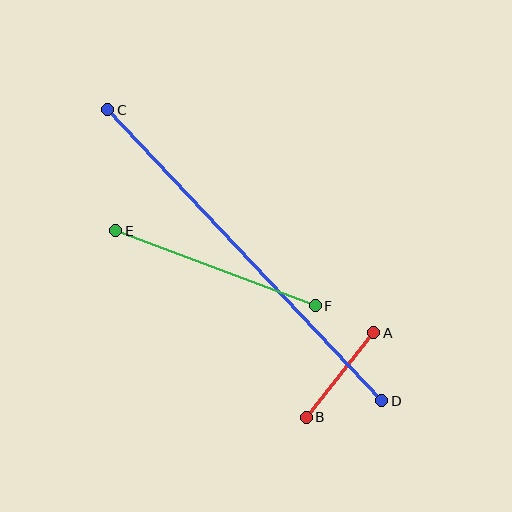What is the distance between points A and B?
The distance is approximately 108 pixels.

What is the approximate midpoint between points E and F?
The midpoint is at approximately (216, 268) pixels.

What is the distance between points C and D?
The distance is approximately 400 pixels.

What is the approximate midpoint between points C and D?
The midpoint is at approximately (245, 255) pixels.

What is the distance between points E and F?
The distance is approximately 213 pixels.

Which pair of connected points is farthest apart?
Points C and D are farthest apart.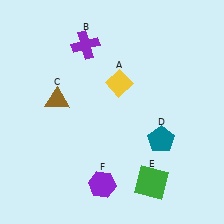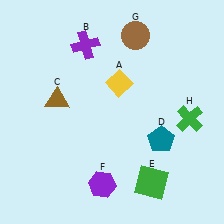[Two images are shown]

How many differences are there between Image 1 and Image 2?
There are 2 differences between the two images.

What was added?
A brown circle (G), a green cross (H) were added in Image 2.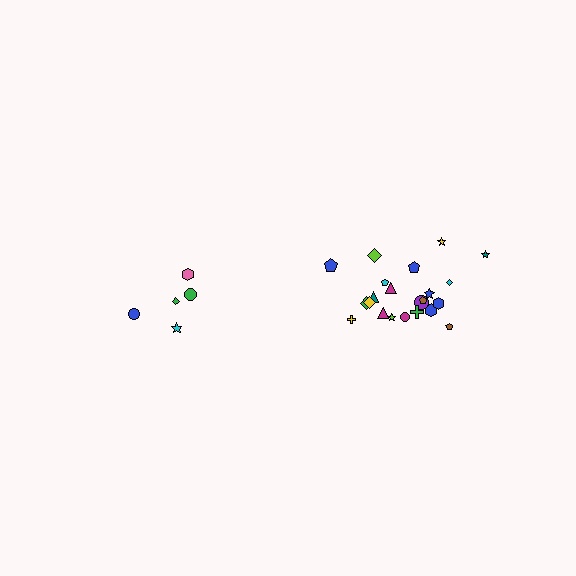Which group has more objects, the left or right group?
The right group.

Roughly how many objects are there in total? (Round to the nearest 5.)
Roughly 25 objects in total.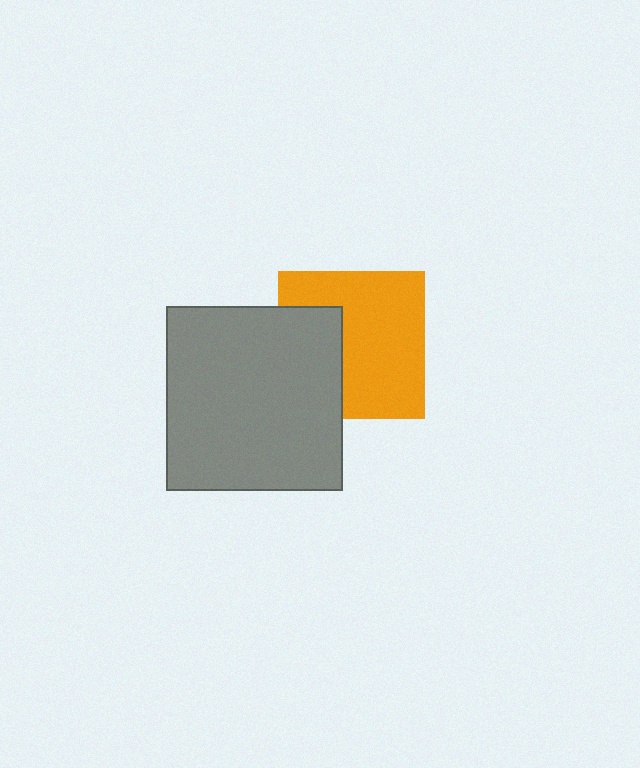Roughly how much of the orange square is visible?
Most of it is visible (roughly 66%).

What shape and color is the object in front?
The object in front is a gray rectangle.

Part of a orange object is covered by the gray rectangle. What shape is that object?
It is a square.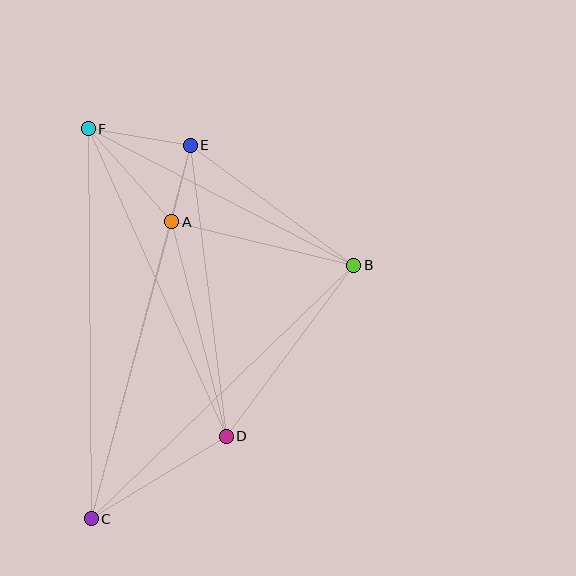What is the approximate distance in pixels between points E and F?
The distance between E and F is approximately 103 pixels.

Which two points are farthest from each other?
Points C and F are farthest from each other.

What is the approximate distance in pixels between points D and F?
The distance between D and F is approximately 337 pixels.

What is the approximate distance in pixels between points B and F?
The distance between B and F is approximately 299 pixels.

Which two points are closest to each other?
Points A and E are closest to each other.